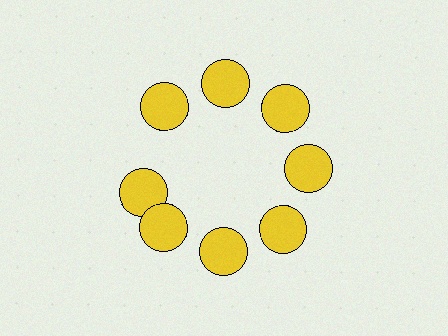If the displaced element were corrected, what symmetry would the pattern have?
It would have 8-fold rotational symmetry — the pattern would map onto itself every 45 degrees.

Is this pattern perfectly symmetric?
No. The 8 yellow circles are arranged in a ring, but one element near the 9 o'clock position is rotated out of alignment along the ring, breaking the 8-fold rotational symmetry.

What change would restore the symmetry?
The symmetry would be restored by rotating it back into even spacing with its neighbors so that all 8 circles sit at equal angles and equal distance from the center.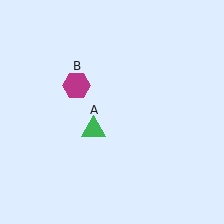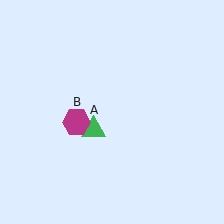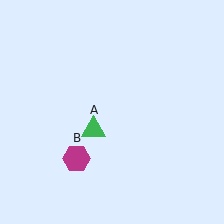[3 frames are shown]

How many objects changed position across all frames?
1 object changed position: magenta hexagon (object B).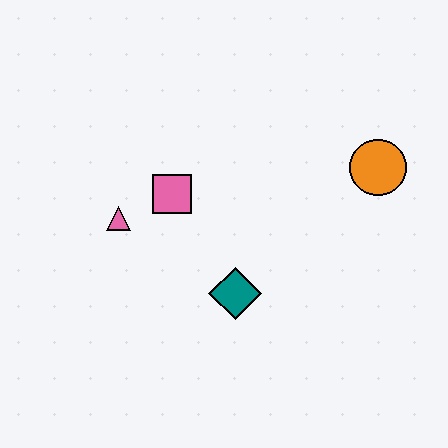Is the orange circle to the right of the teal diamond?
Yes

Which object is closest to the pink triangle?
The pink square is closest to the pink triangle.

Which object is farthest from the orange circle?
The pink triangle is farthest from the orange circle.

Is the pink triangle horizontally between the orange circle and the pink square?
No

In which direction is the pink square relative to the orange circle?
The pink square is to the left of the orange circle.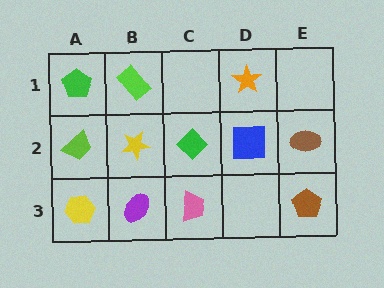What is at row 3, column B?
A purple ellipse.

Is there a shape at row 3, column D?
No, that cell is empty.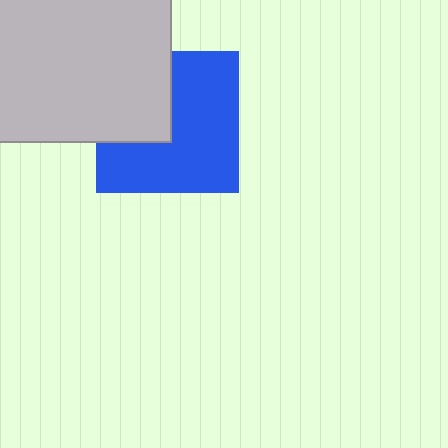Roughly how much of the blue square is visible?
Most of it is visible (roughly 66%).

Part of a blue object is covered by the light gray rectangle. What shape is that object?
It is a square.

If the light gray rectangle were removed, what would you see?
You would see the complete blue square.